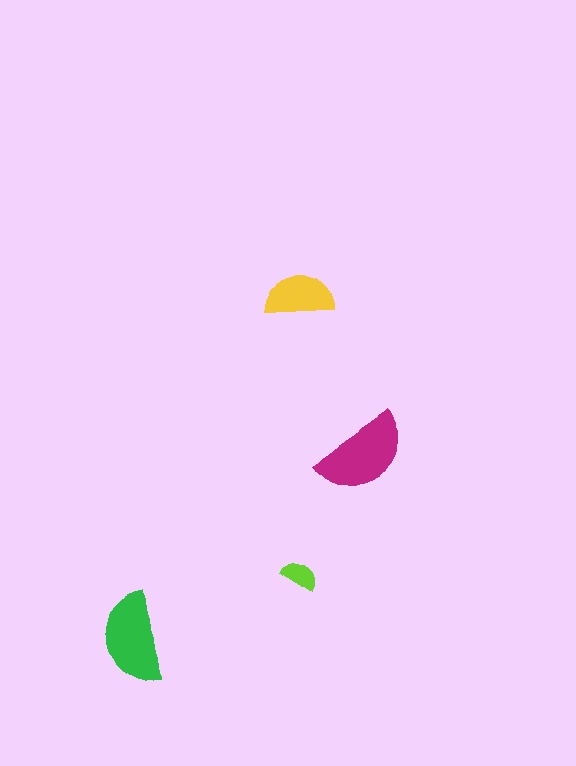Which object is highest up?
The yellow semicircle is topmost.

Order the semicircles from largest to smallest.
the magenta one, the green one, the yellow one, the lime one.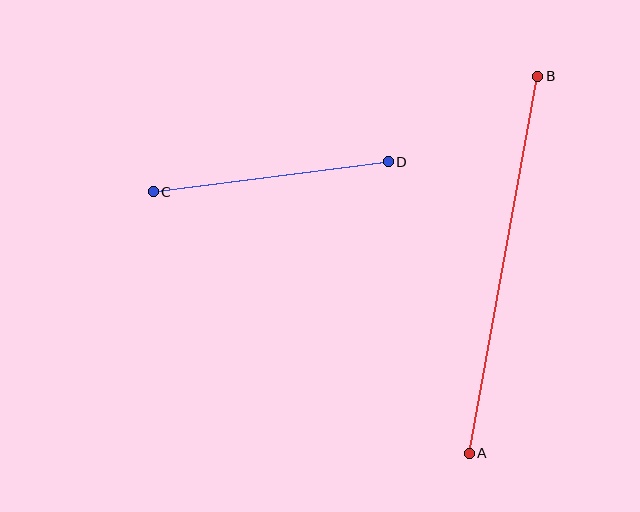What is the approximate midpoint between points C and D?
The midpoint is at approximately (271, 177) pixels.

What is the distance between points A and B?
The distance is approximately 383 pixels.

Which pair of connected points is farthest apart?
Points A and B are farthest apart.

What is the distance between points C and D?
The distance is approximately 237 pixels.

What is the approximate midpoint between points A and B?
The midpoint is at approximately (503, 265) pixels.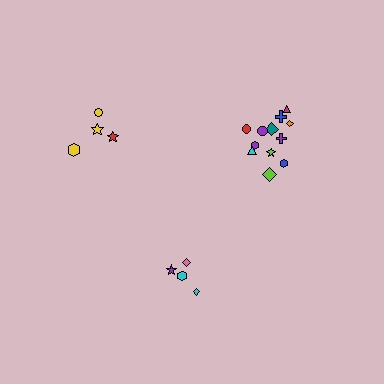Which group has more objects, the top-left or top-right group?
The top-right group.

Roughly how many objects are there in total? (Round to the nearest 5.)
Roughly 20 objects in total.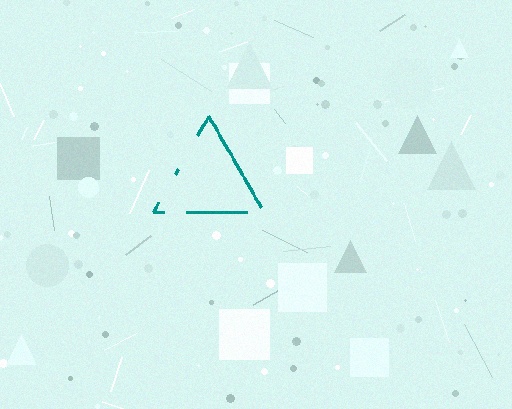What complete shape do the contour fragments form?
The contour fragments form a triangle.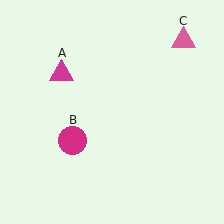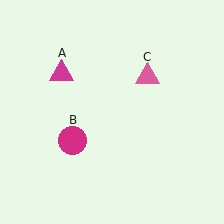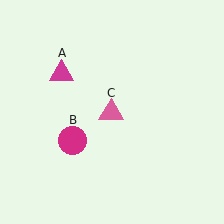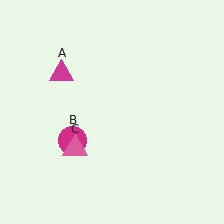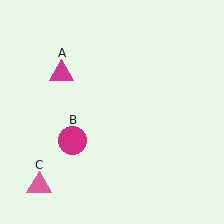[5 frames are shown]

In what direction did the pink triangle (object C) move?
The pink triangle (object C) moved down and to the left.